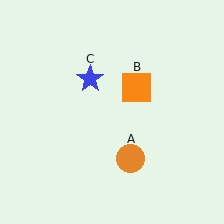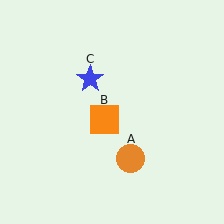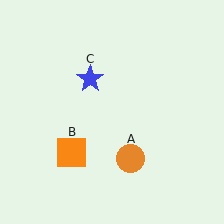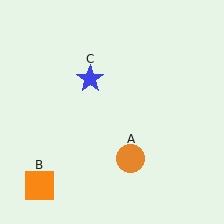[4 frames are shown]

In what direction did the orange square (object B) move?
The orange square (object B) moved down and to the left.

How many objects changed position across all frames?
1 object changed position: orange square (object B).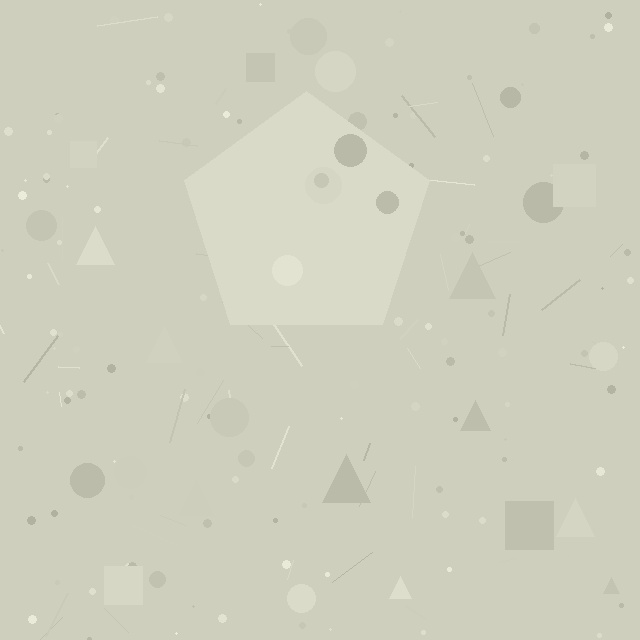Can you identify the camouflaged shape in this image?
The camouflaged shape is a pentagon.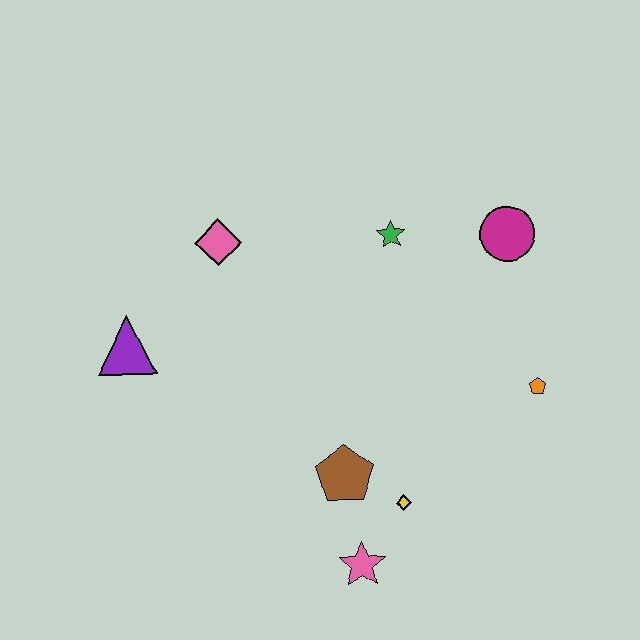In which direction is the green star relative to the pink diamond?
The green star is to the right of the pink diamond.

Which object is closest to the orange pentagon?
The magenta circle is closest to the orange pentagon.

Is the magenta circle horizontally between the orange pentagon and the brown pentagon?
Yes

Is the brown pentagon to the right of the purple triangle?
Yes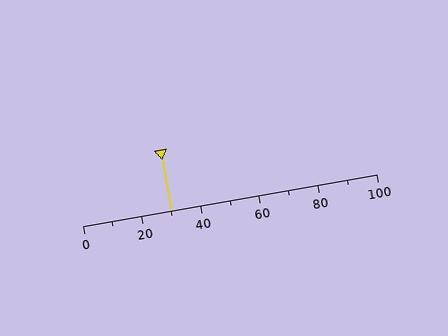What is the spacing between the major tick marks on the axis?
The major ticks are spaced 20 apart.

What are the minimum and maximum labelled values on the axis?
The axis runs from 0 to 100.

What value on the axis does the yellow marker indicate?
The marker indicates approximately 30.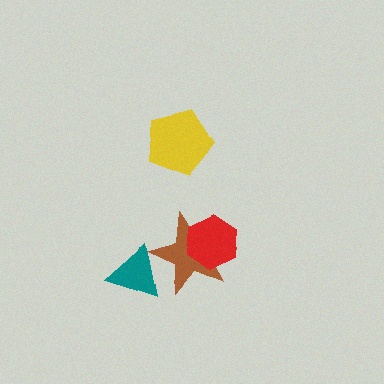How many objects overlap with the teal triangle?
1 object overlaps with the teal triangle.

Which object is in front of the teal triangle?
The brown star is in front of the teal triangle.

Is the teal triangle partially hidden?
Yes, it is partially covered by another shape.